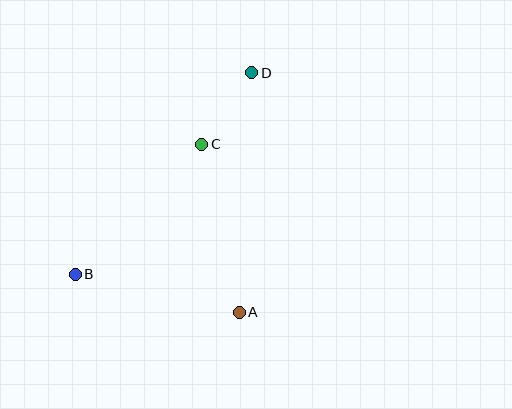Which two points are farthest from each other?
Points B and D are farthest from each other.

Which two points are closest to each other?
Points C and D are closest to each other.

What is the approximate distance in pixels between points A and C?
The distance between A and C is approximately 173 pixels.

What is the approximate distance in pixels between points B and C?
The distance between B and C is approximately 181 pixels.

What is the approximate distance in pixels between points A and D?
The distance between A and D is approximately 240 pixels.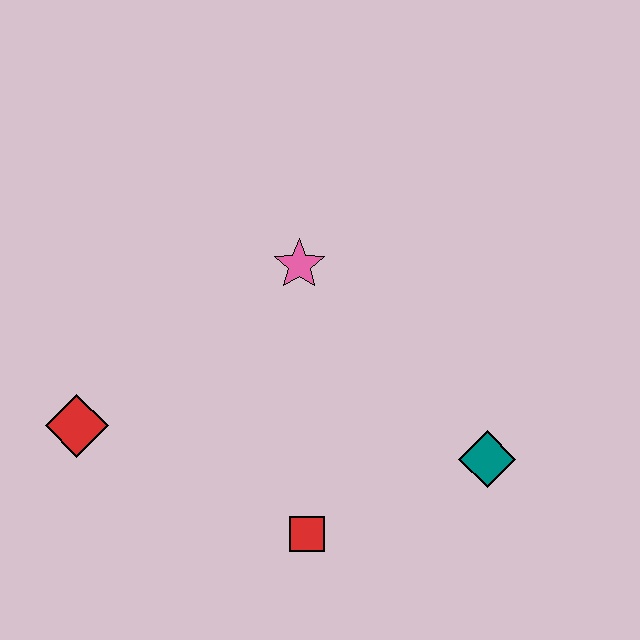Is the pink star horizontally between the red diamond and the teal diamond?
Yes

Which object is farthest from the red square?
The pink star is farthest from the red square.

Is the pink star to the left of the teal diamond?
Yes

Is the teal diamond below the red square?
No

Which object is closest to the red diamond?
The red square is closest to the red diamond.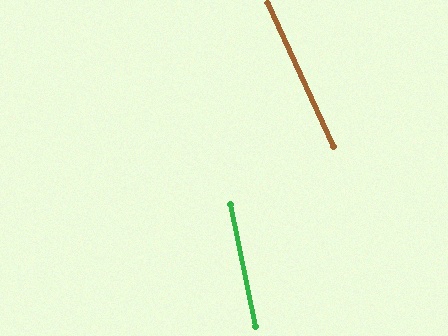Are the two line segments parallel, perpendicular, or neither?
Neither parallel nor perpendicular — they differ by about 13°.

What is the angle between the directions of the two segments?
Approximately 13 degrees.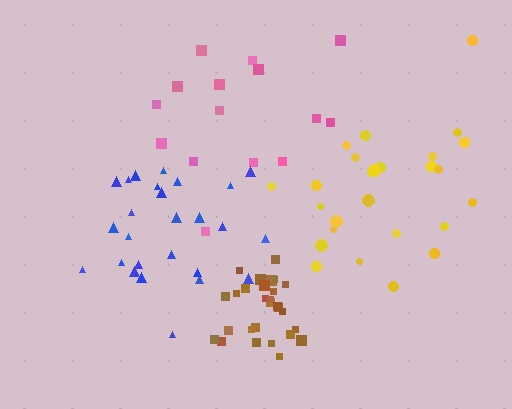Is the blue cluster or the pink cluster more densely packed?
Blue.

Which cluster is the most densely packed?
Brown.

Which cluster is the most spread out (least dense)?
Pink.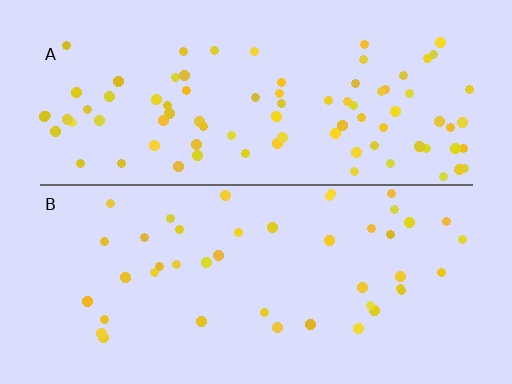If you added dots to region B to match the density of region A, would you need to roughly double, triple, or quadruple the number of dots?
Approximately double.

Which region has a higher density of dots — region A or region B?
A (the top).